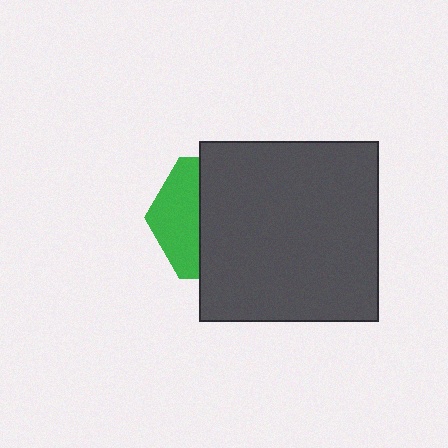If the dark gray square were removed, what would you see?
You would see the complete green hexagon.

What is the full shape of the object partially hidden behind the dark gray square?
The partially hidden object is a green hexagon.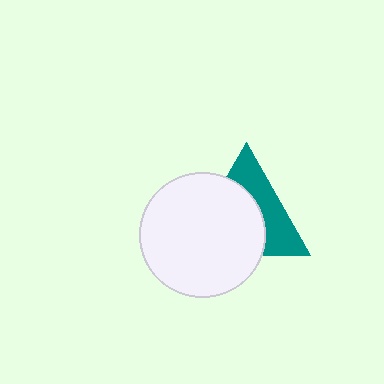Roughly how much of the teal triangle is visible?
A small part of it is visible (roughly 43%).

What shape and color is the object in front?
The object in front is a white circle.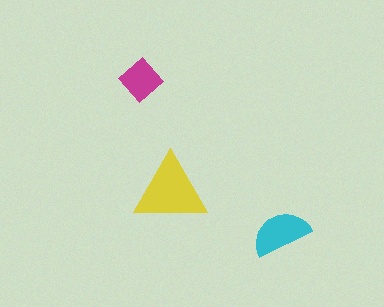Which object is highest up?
The magenta diamond is topmost.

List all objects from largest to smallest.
The yellow triangle, the cyan semicircle, the magenta diamond.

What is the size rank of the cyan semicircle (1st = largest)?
2nd.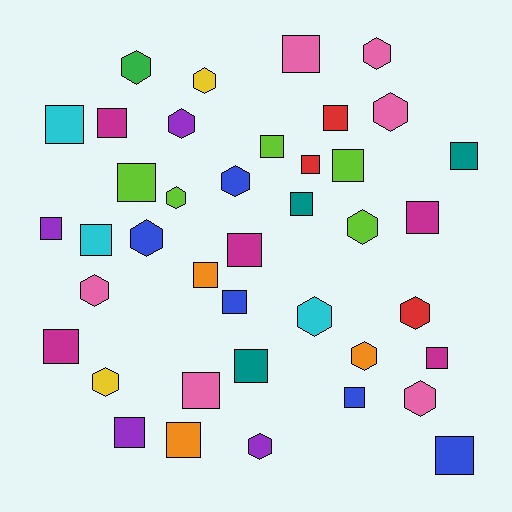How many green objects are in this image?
There is 1 green object.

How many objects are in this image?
There are 40 objects.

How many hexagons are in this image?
There are 16 hexagons.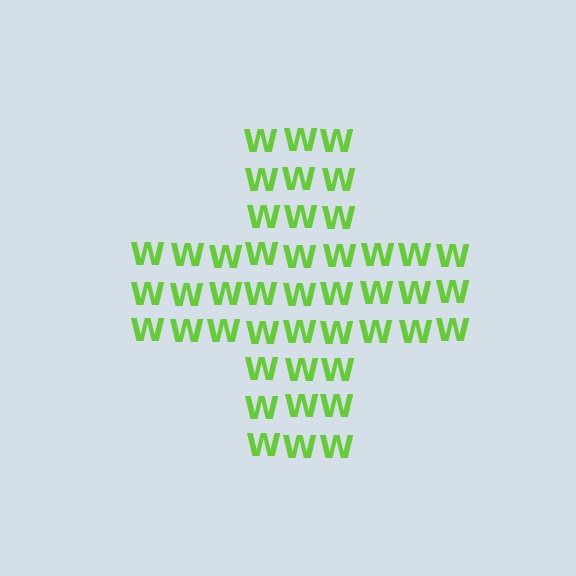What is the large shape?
The large shape is a cross.